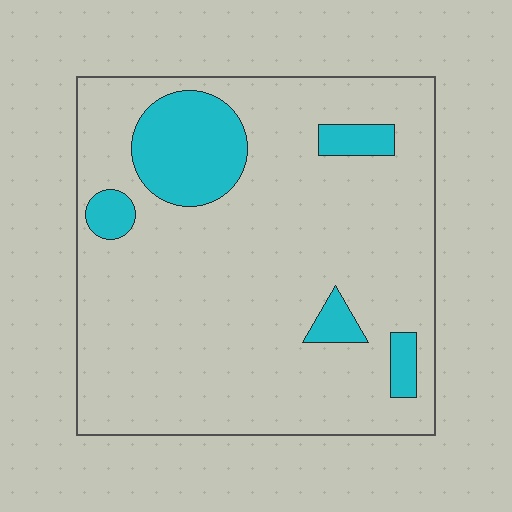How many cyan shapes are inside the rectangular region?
5.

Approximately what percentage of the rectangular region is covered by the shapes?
Approximately 15%.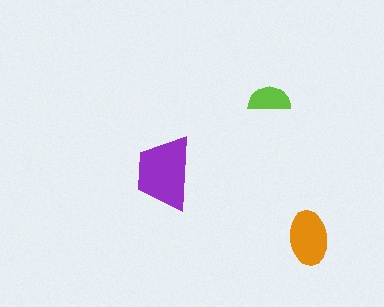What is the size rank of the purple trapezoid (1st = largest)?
1st.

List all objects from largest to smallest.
The purple trapezoid, the orange ellipse, the lime semicircle.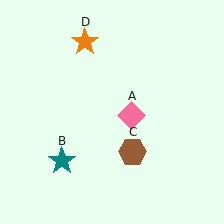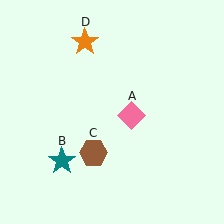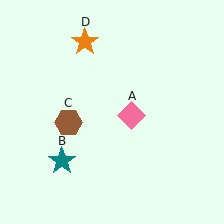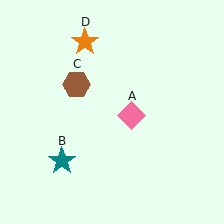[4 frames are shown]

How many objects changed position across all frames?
1 object changed position: brown hexagon (object C).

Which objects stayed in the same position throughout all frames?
Pink diamond (object A) and teal star (object B) and orange star (object D) remained stationary.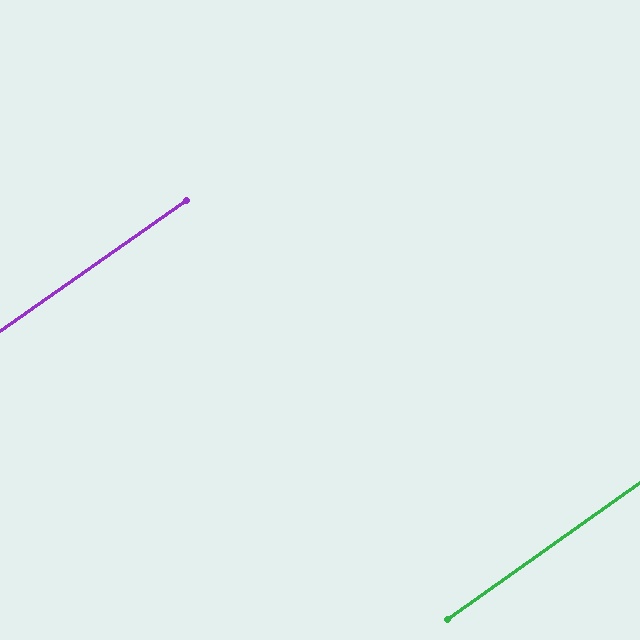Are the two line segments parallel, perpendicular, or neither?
Parallel — their directions differ by only 0.5°.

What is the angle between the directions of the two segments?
Approximately 0 degrees.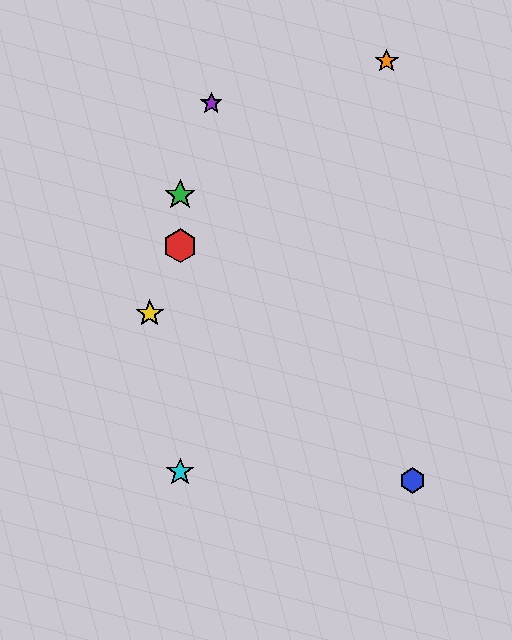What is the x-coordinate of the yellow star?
The yellow star is at x≈150.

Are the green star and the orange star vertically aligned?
No, the green star is at x≈180 and the orange star is at x≈387.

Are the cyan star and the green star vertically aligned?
Yes, both are at x≈180.